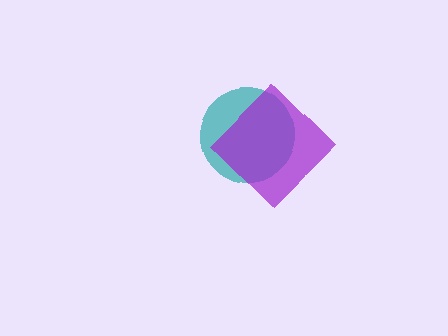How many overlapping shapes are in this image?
There are 2 overlapping shapes in the image.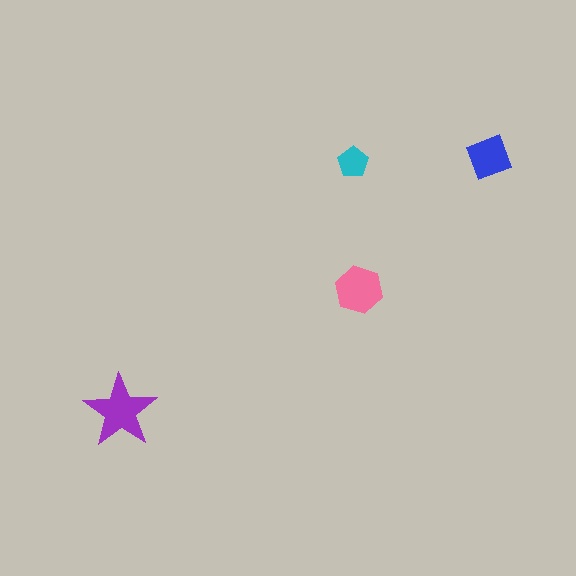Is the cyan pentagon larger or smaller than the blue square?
Smaller.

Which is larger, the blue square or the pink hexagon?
The pink hexagon.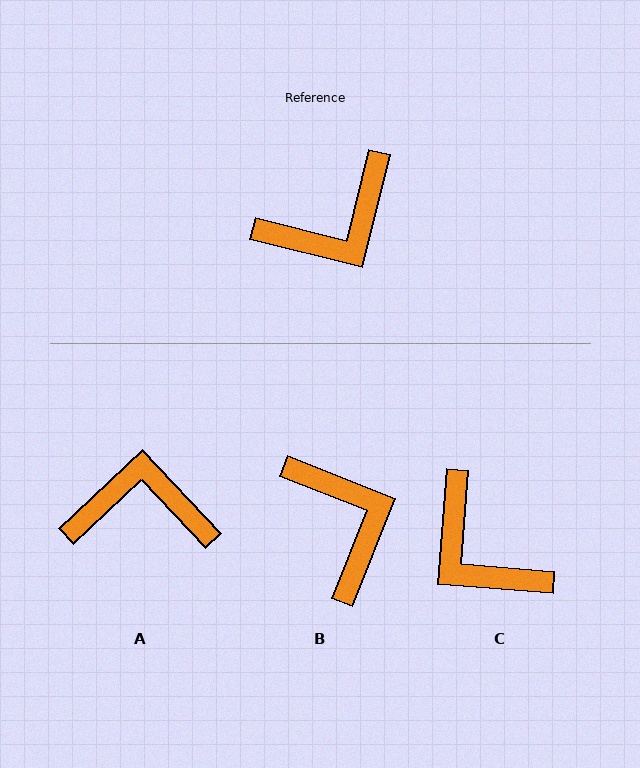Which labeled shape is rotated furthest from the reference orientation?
A, about 147 degrees away.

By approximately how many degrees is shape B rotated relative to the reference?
Approximately 82 degrees counter-clockwise.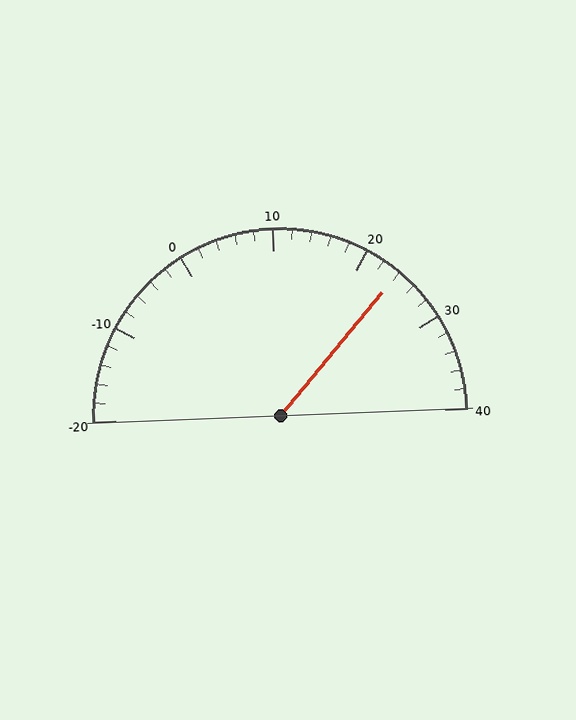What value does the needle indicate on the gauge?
The needle indicates approximately 24.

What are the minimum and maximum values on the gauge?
The gauge ranges from -20 to 40.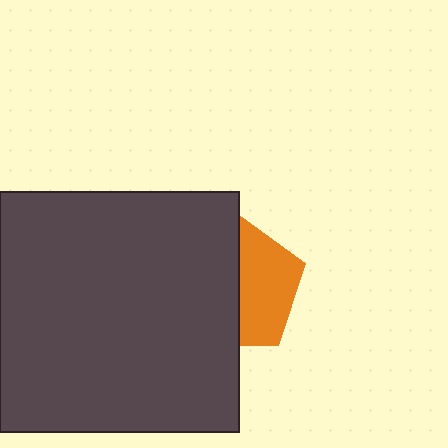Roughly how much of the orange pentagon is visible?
About half of it is visible (roughly 46%).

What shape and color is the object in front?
The object in front is a dark gray square.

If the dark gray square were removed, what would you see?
You would see the complete orange pentagon.